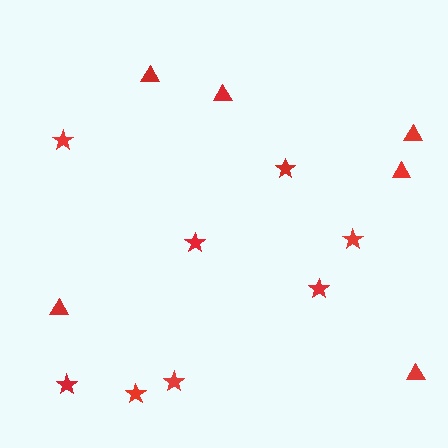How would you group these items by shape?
There are 2 groups: one group of stars (8) and one group of triangles (6).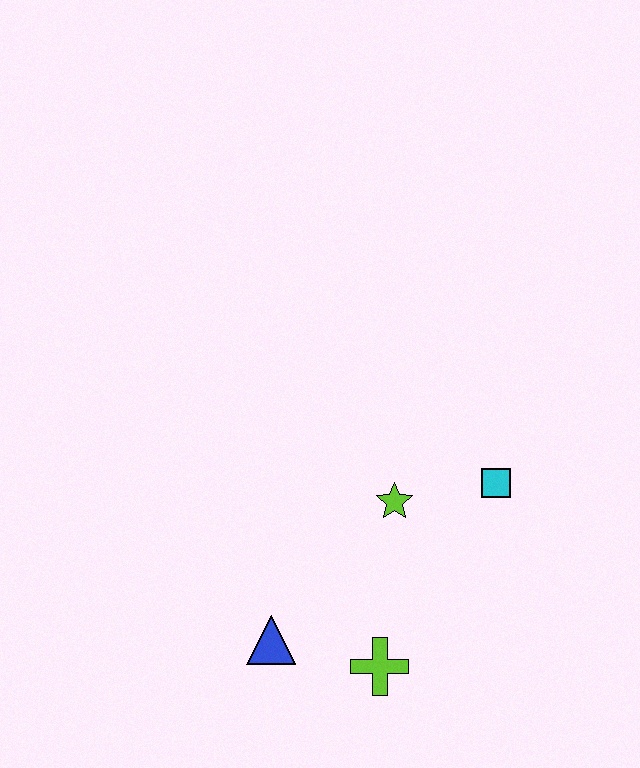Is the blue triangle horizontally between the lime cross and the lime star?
No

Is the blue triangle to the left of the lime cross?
Yes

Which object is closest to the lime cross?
The blue triangle is closest to the lime cross.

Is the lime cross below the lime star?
Yes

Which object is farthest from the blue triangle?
The cyan square is farthest from the blue triangle.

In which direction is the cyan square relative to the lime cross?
The cyan square is above the lime cross.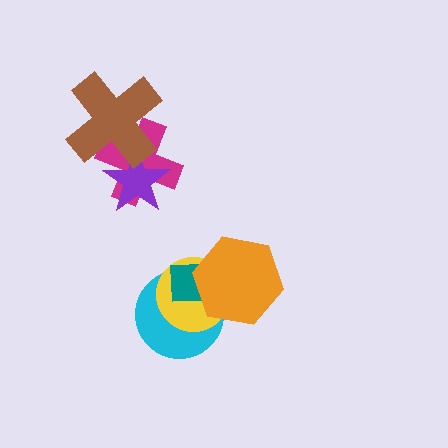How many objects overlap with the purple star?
2 objects overlap with the purple star.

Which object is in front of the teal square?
The orange hexagon is in front of the teal square.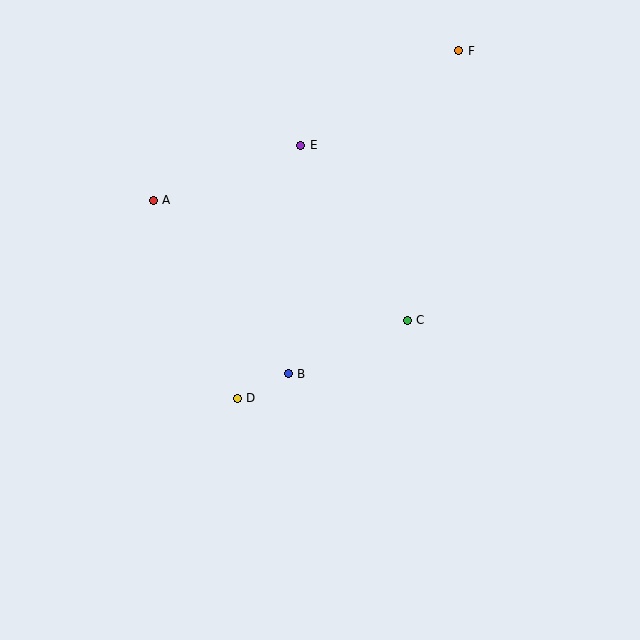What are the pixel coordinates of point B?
Point B is at (288, 374).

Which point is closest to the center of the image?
Point B at (288, 374) is closest to the center.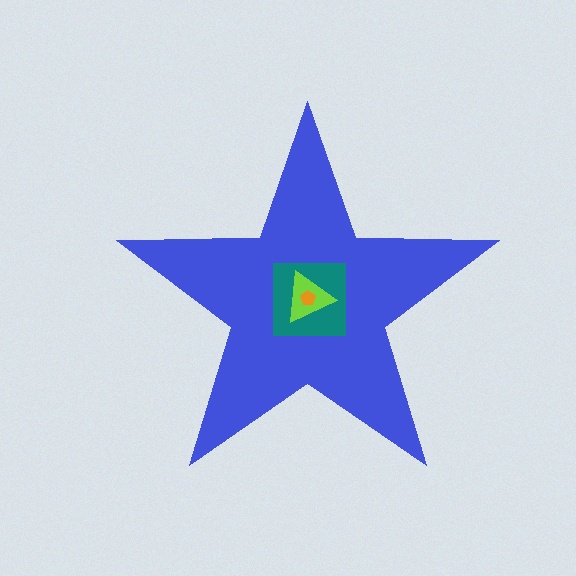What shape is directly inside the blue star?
The teal square.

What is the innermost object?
The orange pentagon.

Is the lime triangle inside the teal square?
Yes.